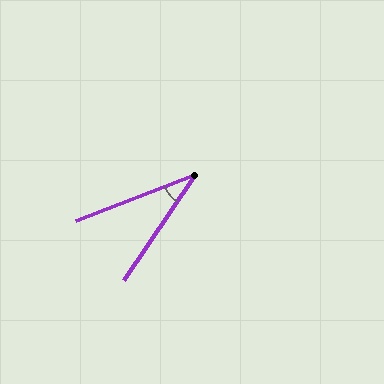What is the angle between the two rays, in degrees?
Approximately 35 degrees.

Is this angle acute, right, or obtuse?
It is acute.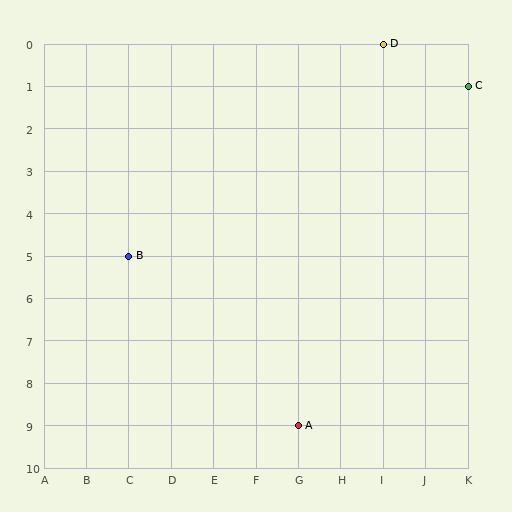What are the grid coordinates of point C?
Point C is at grid coordinates (K, 1).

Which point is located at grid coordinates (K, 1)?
Point C is at (K, 1).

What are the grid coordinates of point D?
Point D is at grid coordinates (I, 0).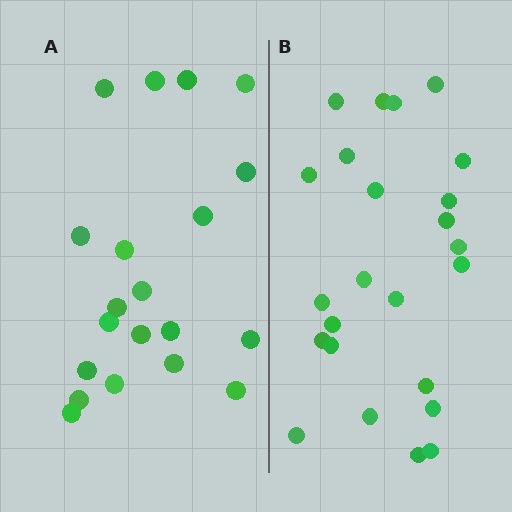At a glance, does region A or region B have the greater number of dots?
Region B (the right region) has more dots.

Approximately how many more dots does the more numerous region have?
Region B has about 4 more dots than region A.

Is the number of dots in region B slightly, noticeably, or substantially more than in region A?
Region B has only slightly more — the two regions are fairly close. The ratio is roughly 1.2 to 1.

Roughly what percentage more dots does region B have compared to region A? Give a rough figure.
About 20% more.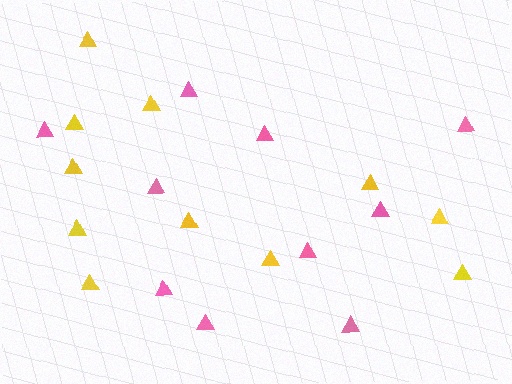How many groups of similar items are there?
There are 2 groups: one group of yellow triangles (11) and one group of pink triangles (10).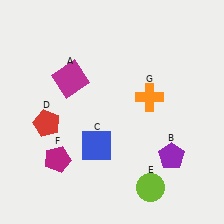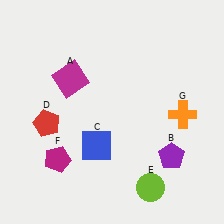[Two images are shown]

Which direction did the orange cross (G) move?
The orange cross (G) moved right.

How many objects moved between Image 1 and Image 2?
1 object moved between the two images.